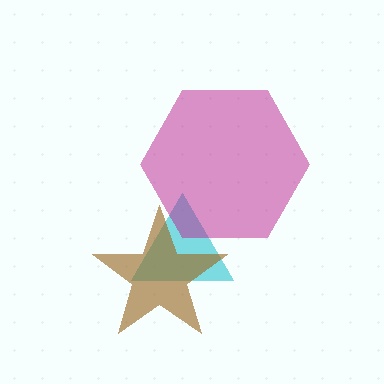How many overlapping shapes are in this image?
There are 3 overlapping shapes in the image.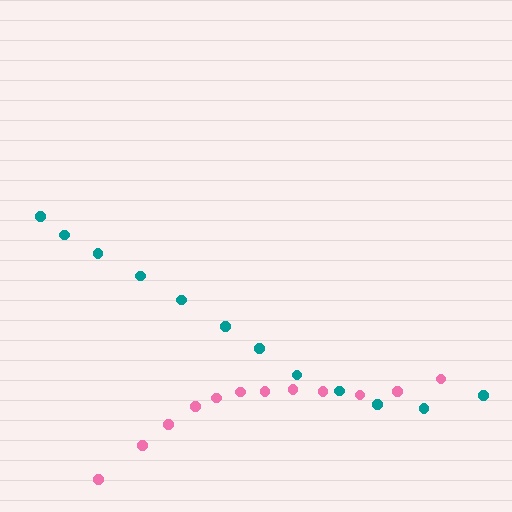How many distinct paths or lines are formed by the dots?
There are 2 distinct paths.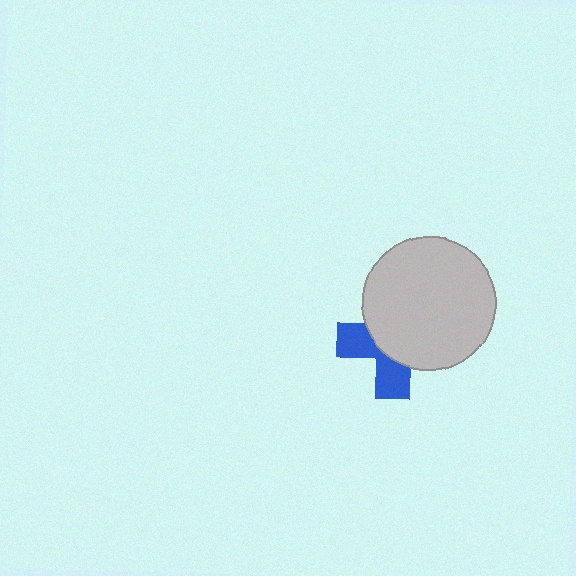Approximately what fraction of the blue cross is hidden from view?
Roughly 61% of the blue cross is hidden behind the light gray circle.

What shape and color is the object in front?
The object in front is a light gray circle.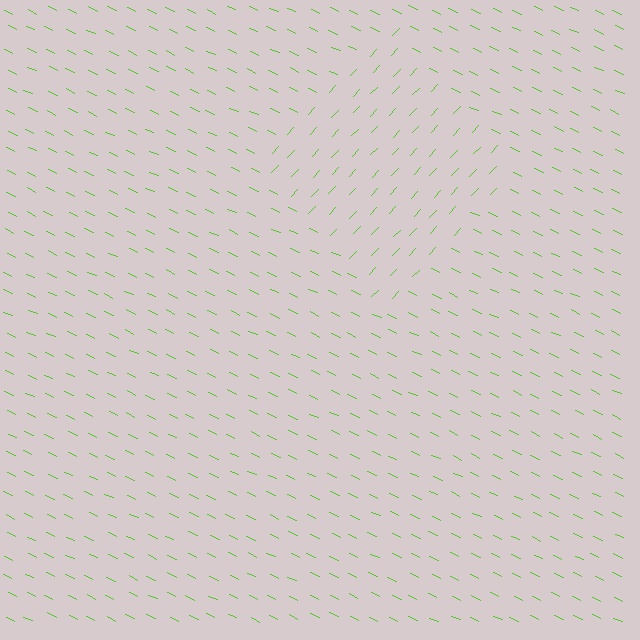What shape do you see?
I see a diamond.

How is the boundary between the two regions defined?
The boundary is defined purely by a change in line orientation (approximately 72 degrees difference). All lines are the same color and thickness.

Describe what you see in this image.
The image is filled with small lime line segments. A diamond region in the image has lines oriented differently from the surrounding lines, creating a visible texture boundary.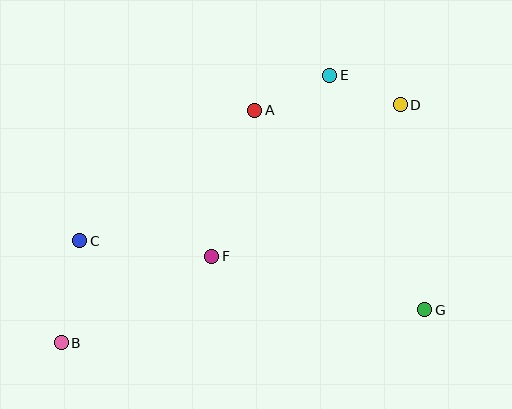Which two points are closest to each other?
Points D and E are closest to each other.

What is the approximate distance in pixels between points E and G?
The distance between E and G is approximately 253 pixels.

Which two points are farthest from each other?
Points B and D are farthest from each other.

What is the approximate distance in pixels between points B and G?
The distance between B and G is approximately 365 pixels.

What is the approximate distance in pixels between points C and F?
The distance between C and F is approximately 133 pixels.